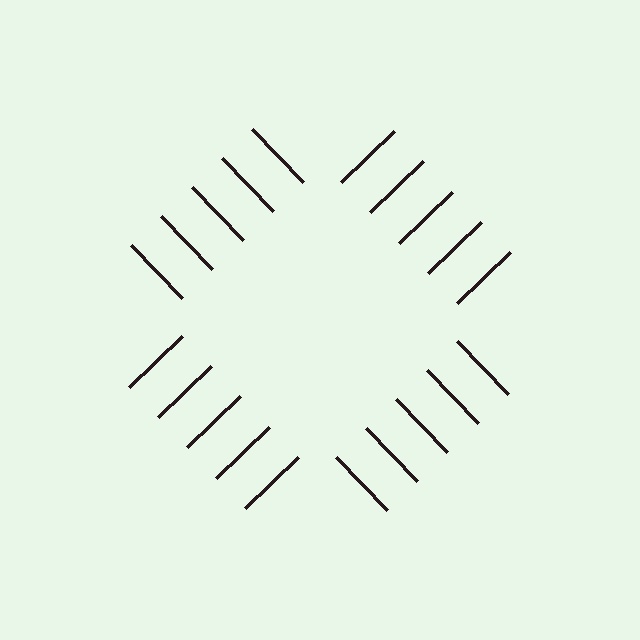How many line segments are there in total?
20 — 5 along each of the 4 edges.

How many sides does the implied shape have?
4 sides — the line-ends trace a square.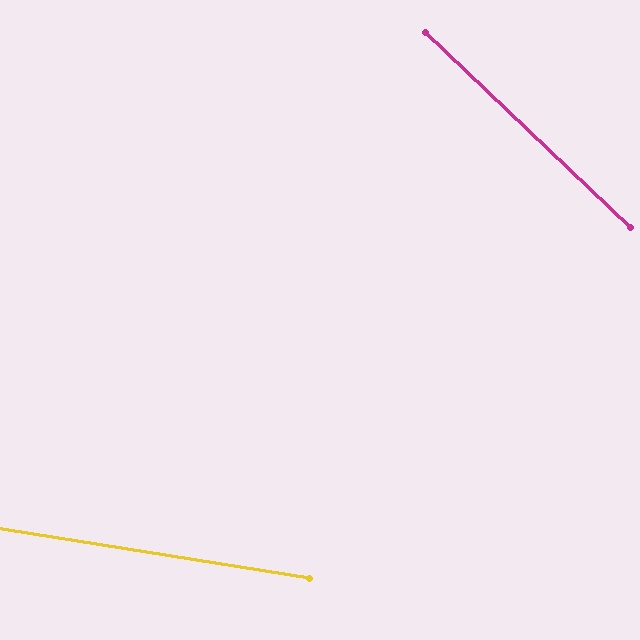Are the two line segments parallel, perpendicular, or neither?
Neither parallel nor perpendicular — they differ by about 35°.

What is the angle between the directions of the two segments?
Approximately 35 degrees.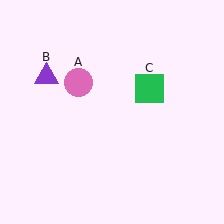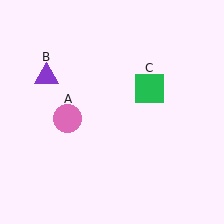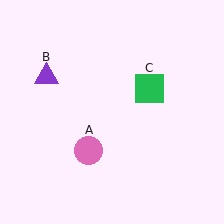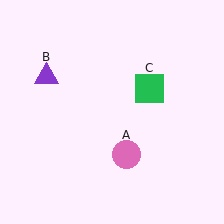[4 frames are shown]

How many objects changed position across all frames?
1 object changed position: pink circle (object A).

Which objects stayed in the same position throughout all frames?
Purple triangle (object B) and green square (object C) remained stationary.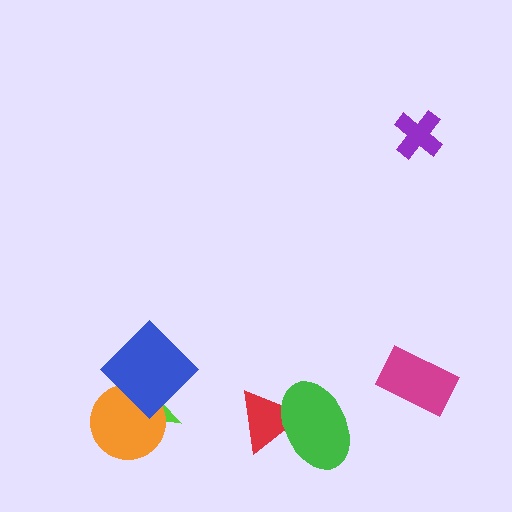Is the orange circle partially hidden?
Yes, it is partially covered by another shape.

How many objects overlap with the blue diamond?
2 objects overlap with the blue diamond.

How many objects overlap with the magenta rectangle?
0 objects overlap with the magenta rectangle.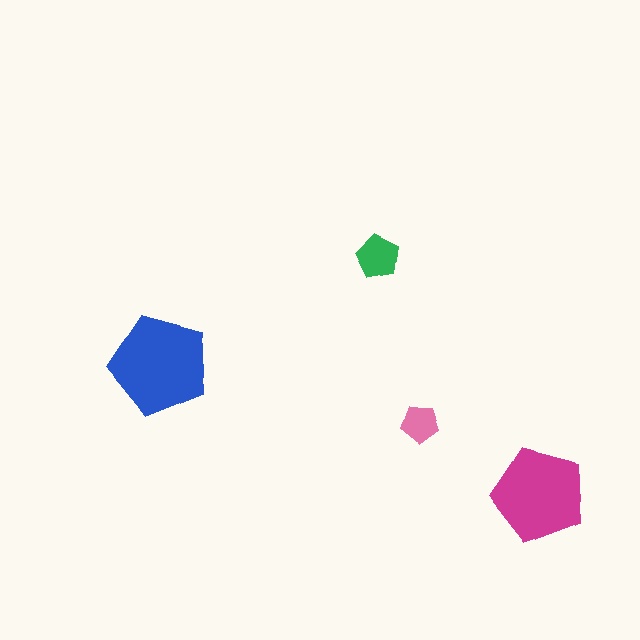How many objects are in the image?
There are 4 objects in the image.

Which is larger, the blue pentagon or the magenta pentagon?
The blue one.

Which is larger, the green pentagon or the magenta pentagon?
The magenta one.